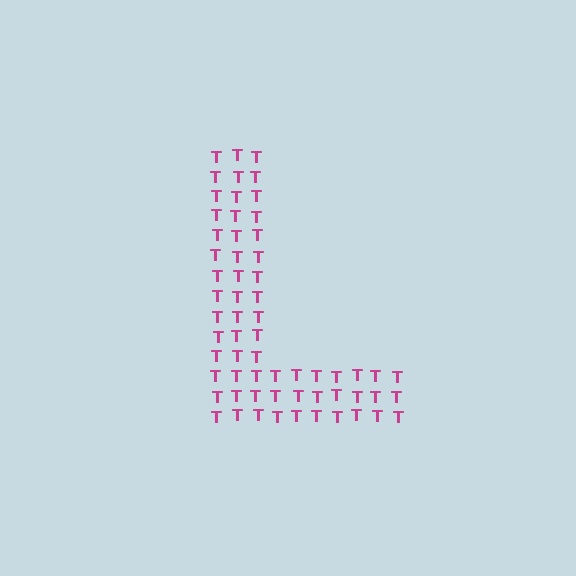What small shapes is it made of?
It is made of small letter T's.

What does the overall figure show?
The overall figure shows the letter L.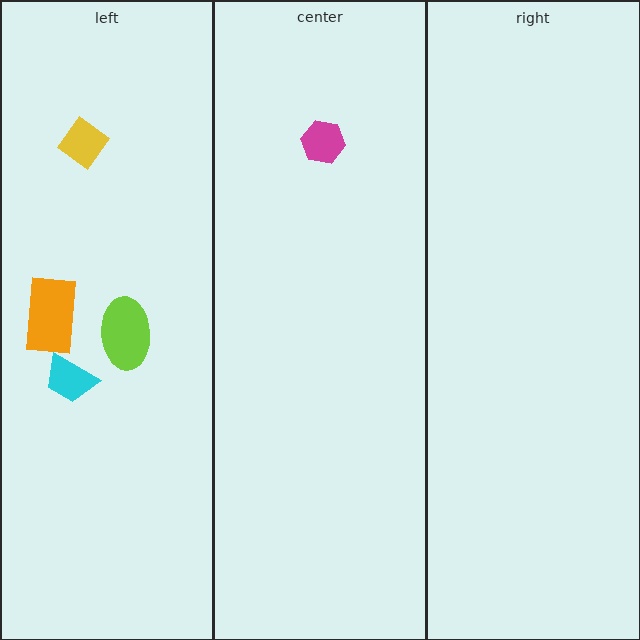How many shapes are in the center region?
1.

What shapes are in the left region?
The orange rectangle, the cyan trapezoid, the yellow diamond, the lime ellipse.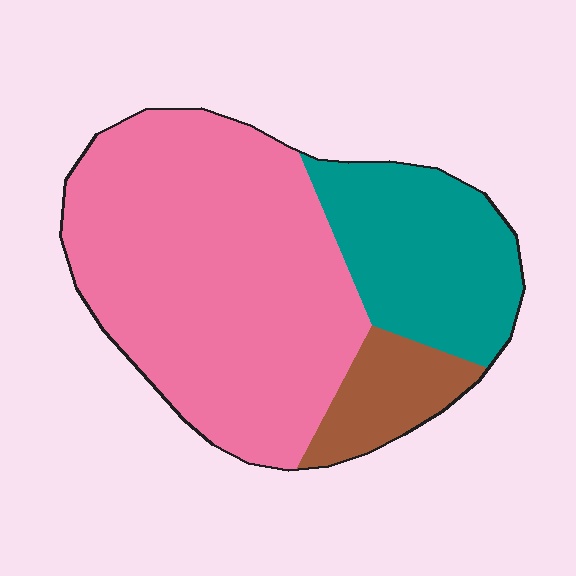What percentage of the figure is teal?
Teal covers 25% of the figure.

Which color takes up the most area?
Pink, at roughly 65%.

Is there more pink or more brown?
Pink.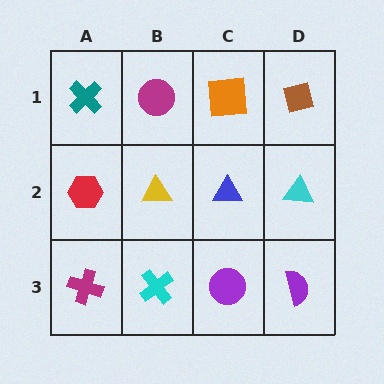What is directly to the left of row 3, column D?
A purple circle.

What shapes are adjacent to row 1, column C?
A blue triangle (row 2, column C), a magenta circle (row 1, column B), a brown square (row 1, column D).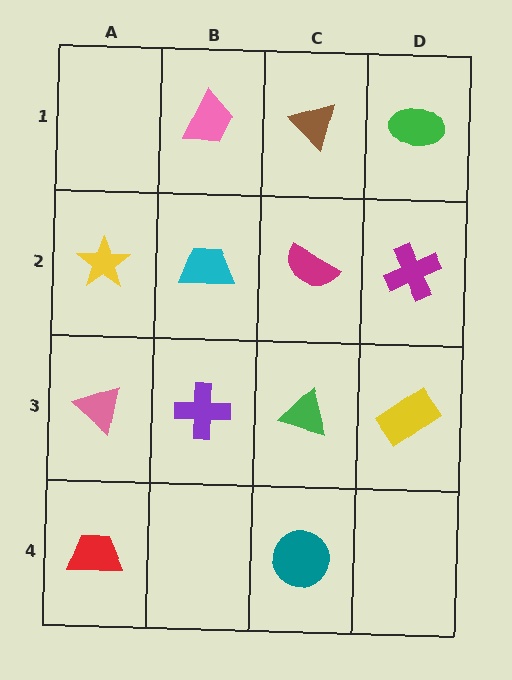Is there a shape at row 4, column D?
No, that cell is empty.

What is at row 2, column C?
A magenta semicircle.